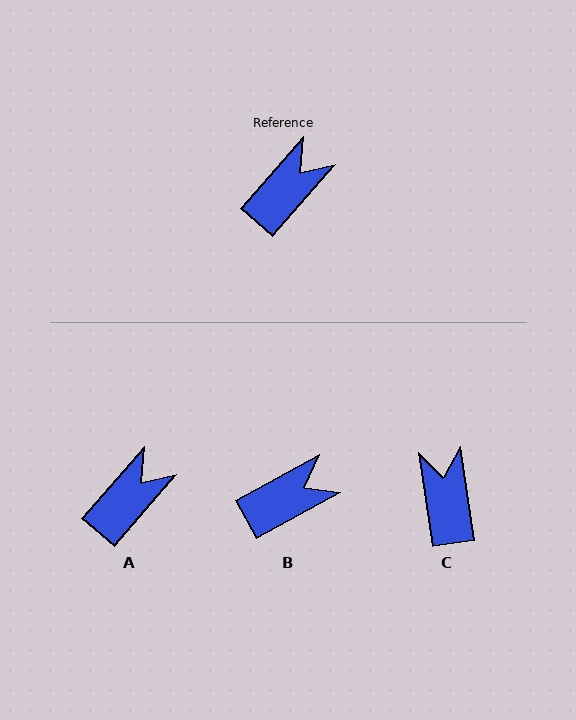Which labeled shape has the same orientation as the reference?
A.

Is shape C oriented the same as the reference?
No, it is off by about 50 degrees.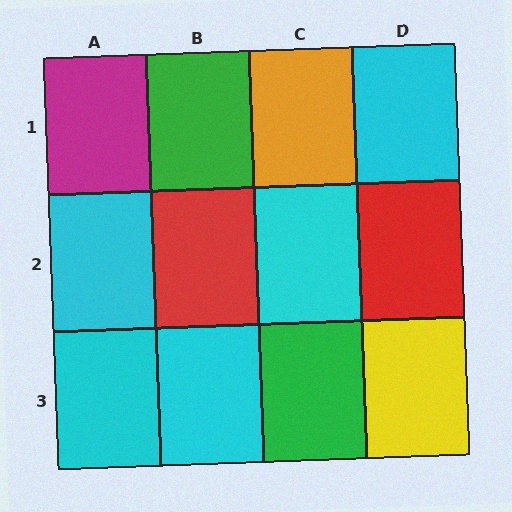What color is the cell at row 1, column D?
Cyan.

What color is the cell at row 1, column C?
Orange.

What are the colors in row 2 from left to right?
Cyan, red, cyan, red.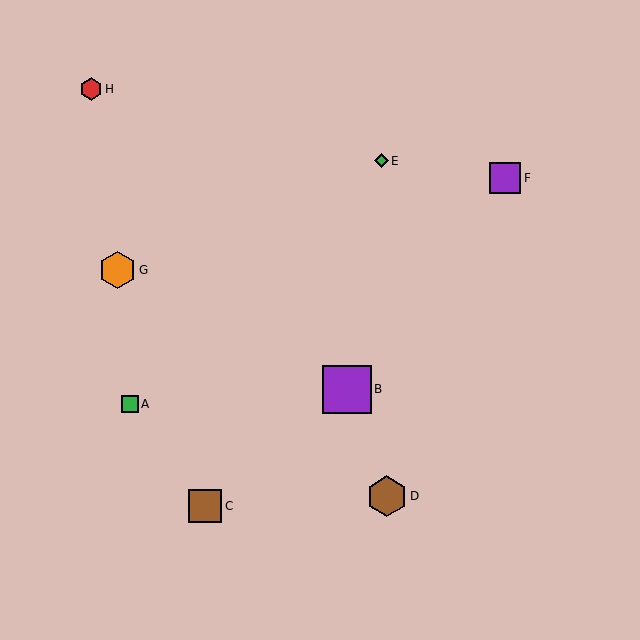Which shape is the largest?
The purple square (labeled B) is the largest.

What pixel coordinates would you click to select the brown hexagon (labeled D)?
Click at (387, 496) to select the brown hexagon D.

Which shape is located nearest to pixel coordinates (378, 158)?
The green diamond (labeled E) at (381, 161) is nearest to that location.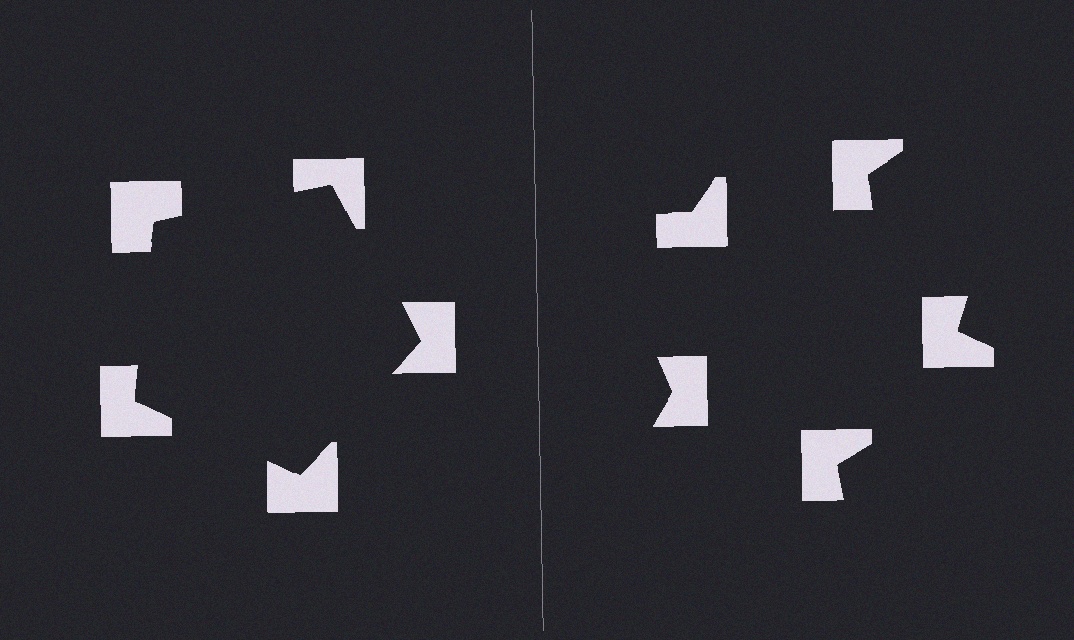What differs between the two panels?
The notched squares are positioned identically on both sides; only the wedge orientations differ. On the left they align to a pentagon; on the right they are misaligned.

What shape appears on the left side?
An illusory pentagon.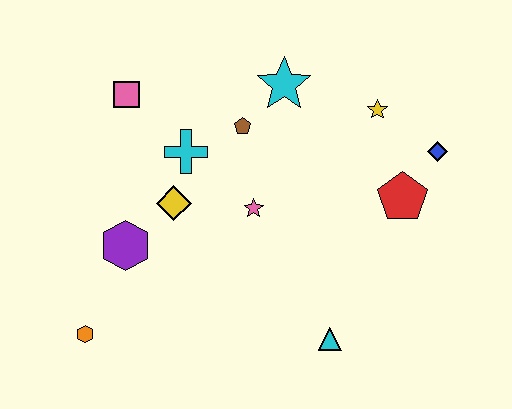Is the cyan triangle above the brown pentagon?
No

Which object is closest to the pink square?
The cyan cross is closest to the pink square.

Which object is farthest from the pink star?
The orange hexagon is farthest from the pink star.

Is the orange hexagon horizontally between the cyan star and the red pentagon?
No